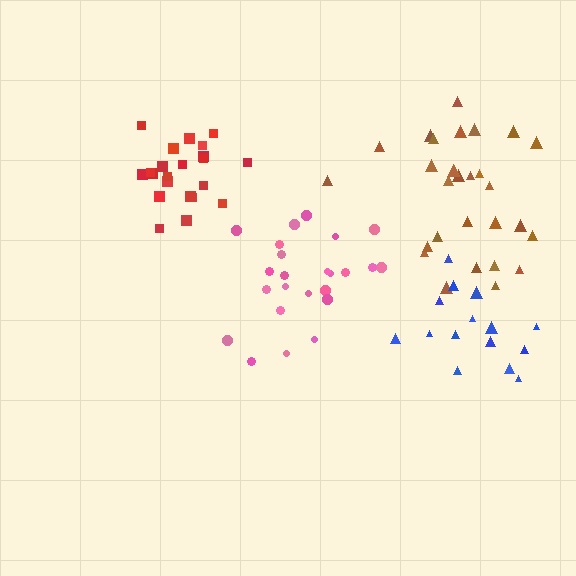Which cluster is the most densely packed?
Red.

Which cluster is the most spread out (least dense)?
Blue.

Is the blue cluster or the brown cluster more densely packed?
Brown.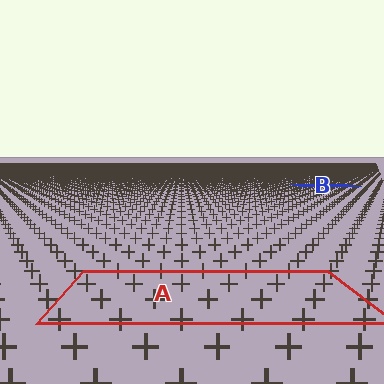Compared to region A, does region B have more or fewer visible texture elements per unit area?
Region B has more texture elements per unit area — they are packed more densely because it is farther away.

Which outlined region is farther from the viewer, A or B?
Region B is farther from the viewer — the texture elements inside it appear smaller and more densely packed.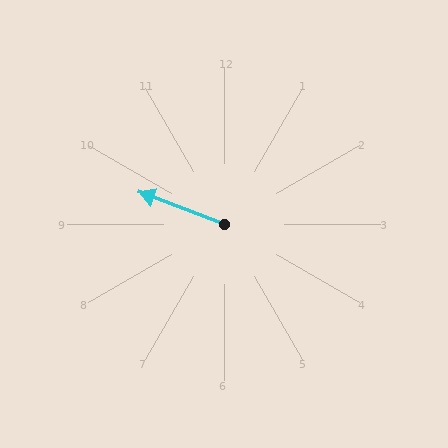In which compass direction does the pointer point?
West.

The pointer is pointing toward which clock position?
Roughly 10 o'clock.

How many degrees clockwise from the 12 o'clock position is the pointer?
Approximately 291 degrees.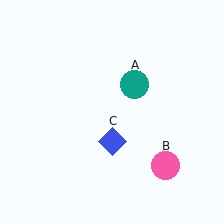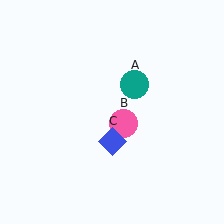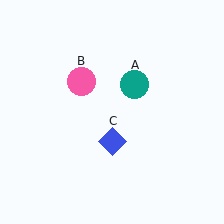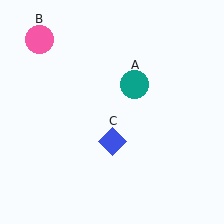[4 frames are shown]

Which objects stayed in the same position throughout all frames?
Teal circle (object A) and blue diamond (object C) remained stationary.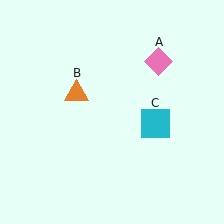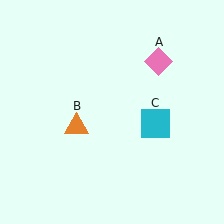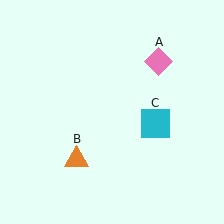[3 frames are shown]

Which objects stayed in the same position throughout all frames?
Pink diamond (object A) and cyan square (object C) remained stationary.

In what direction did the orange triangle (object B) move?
The orange triangle (object B) moved down.